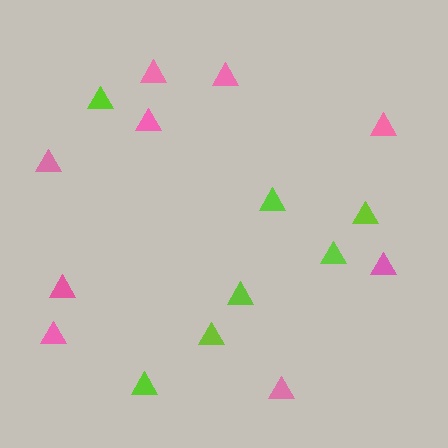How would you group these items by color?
There are 2 groups: one group of pink triangles (9) and one group of lime triangles (7).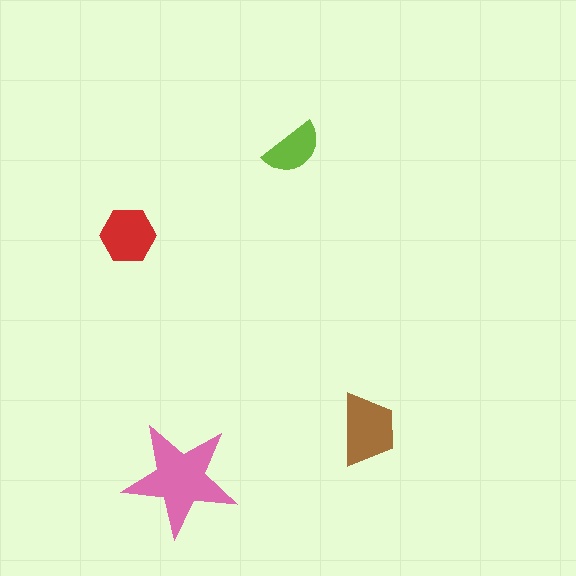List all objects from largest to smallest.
The pink star, the brown trapezoid, the red hexagon, the lime semicircle.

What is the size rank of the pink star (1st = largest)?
1st.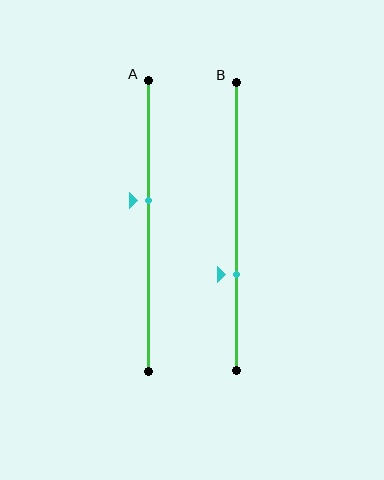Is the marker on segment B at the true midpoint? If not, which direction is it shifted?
No, the marker on segment B is shifted downward by about 16% of the segment length.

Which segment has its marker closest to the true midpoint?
Segment A has its marker closest to the true midpoint.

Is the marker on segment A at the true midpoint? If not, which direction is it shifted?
No, the marker on segment A is shifted upward by about 9% of the segment length.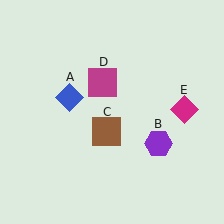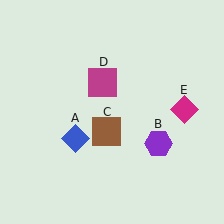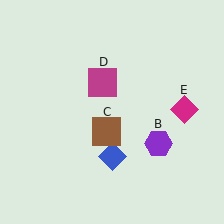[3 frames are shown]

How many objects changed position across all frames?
1 object changed position: blue diamond (object A).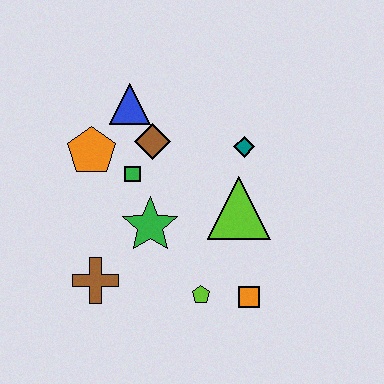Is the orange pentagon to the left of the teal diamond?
Yes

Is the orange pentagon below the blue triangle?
Yes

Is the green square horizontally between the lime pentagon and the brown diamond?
No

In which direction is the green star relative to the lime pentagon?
The green star is above the lime pentagon.